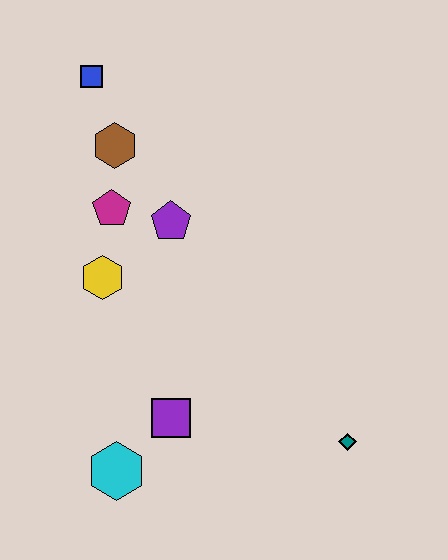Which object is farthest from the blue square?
The teal diamond is farthest from the blue square.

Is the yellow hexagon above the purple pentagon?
No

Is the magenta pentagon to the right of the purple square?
No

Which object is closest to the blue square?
The brown hexagon is closest to the blue square.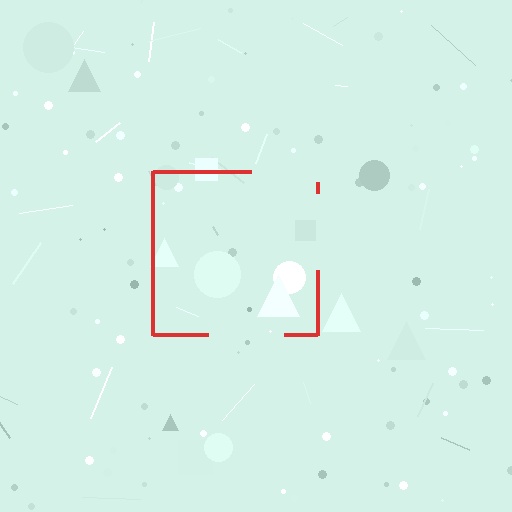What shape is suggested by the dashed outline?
The dashed outline suggests a square.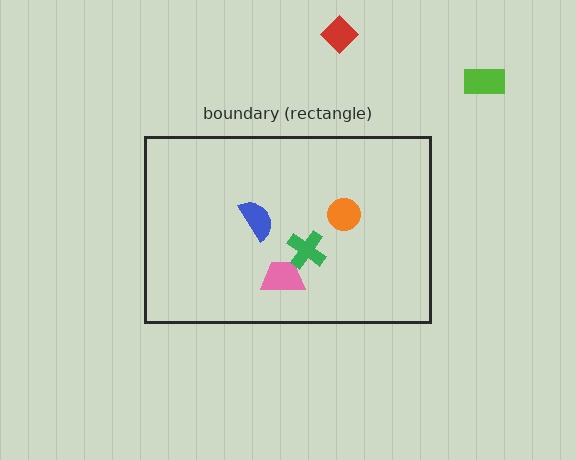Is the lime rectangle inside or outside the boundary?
Outside.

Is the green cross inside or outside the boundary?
Inside.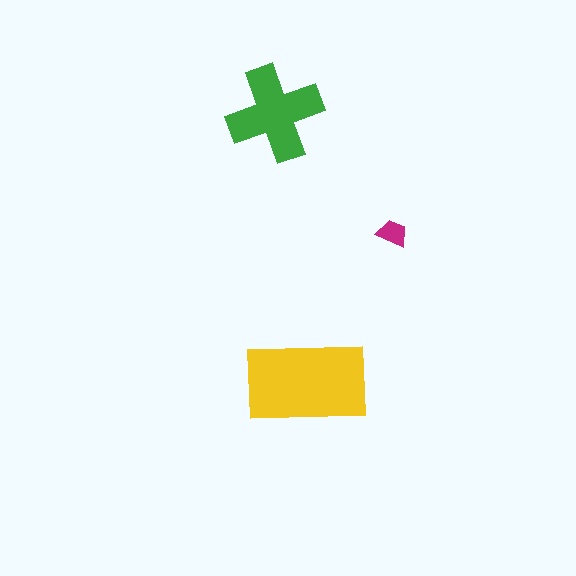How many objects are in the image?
There are 3 objects in the image.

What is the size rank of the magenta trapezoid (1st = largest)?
3rd.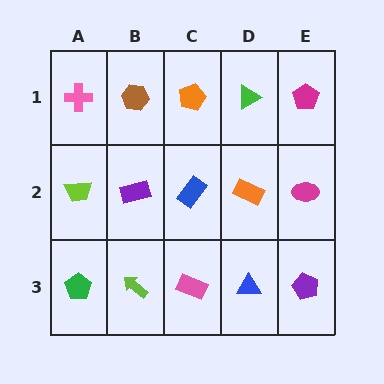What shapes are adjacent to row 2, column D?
A green triangle (row 1, column D), a blue triangle (row 3, column D), a blue rectangle (row 2, column C), a magenta ellipse (row 2, column E).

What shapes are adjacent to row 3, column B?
A purple rectangle (row 2, column B), a green pentagon (row 3, column A), a pink rectangle (row 3, column C).